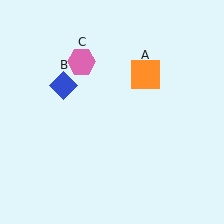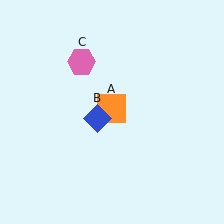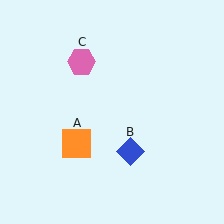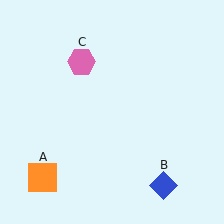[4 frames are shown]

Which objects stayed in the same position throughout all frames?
Pink hexagon (object C) remained stationary.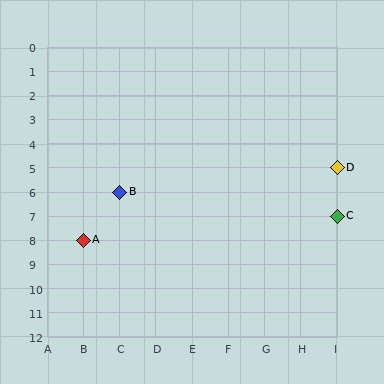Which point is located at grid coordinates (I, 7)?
Point C is at (I, 7).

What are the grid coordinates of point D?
Point D is at grid coordinates (I, 5).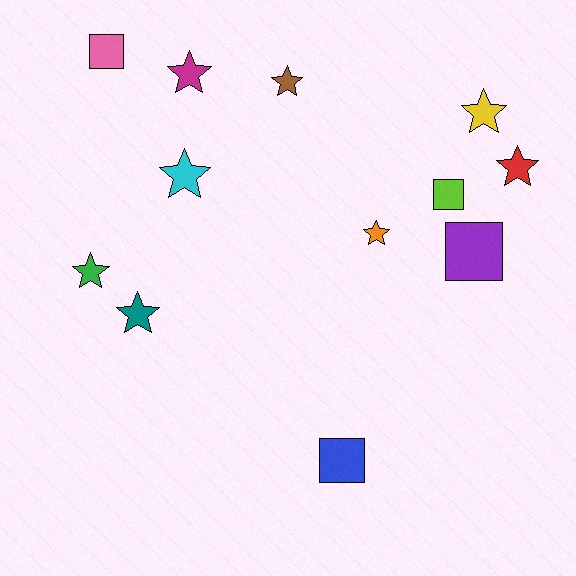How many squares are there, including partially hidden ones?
There are 4 squares.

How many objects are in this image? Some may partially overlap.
There are 12 objects.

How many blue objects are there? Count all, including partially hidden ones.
There is 1 blue object.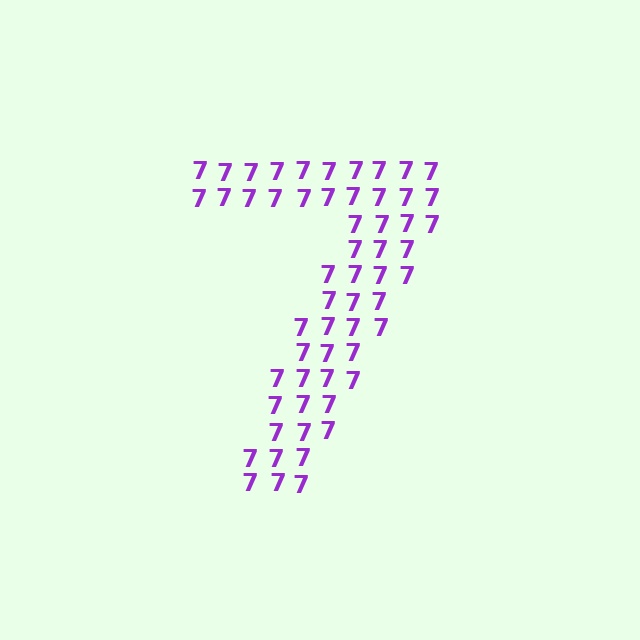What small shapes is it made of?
It is made of small digit 7's.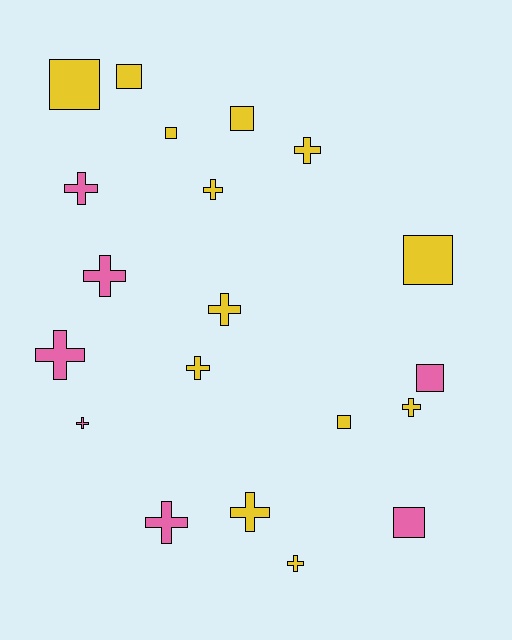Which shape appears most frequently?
Cross, with 12 objects.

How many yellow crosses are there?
There are 7 yellow crosses.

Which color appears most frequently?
Yellow, with 13 objects.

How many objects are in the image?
There are 20 objects.